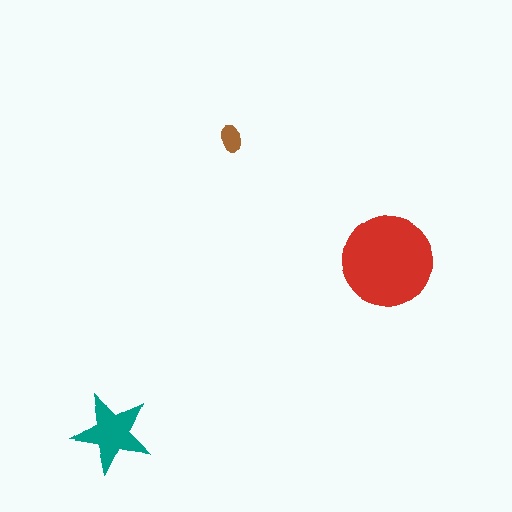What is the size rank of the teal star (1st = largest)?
2nd.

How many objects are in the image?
There are 3 objects in the image.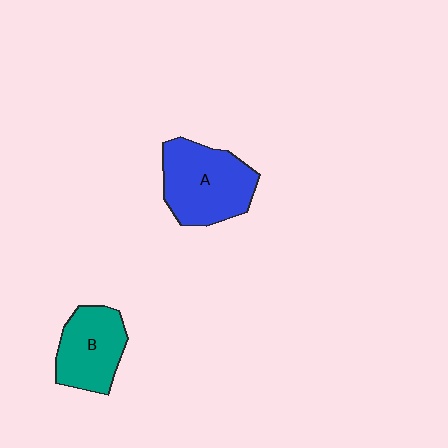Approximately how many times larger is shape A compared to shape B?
Approximately 1.3 times.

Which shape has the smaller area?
Shape B (teal).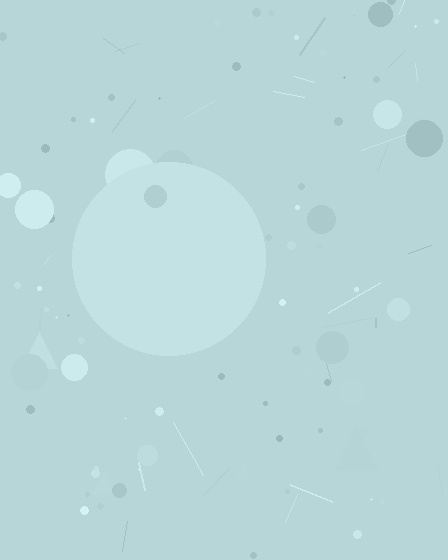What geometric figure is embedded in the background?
A circle is embedded in the background.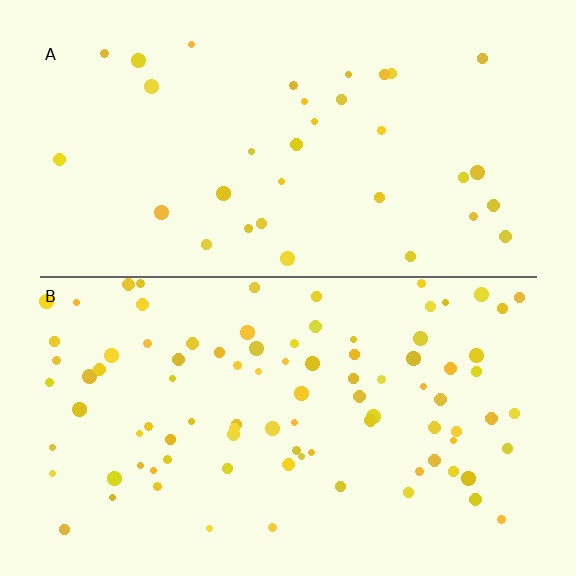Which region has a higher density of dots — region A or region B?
B (the bottom).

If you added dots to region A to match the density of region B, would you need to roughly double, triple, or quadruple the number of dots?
Approximately triple.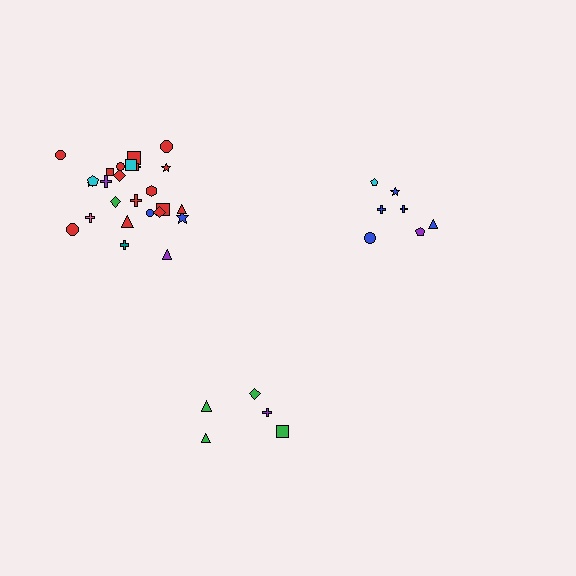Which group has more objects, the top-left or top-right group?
The top-left group.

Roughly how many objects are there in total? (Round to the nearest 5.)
Roughly 35 objects in total.